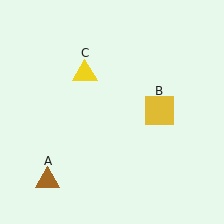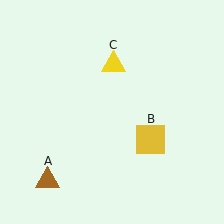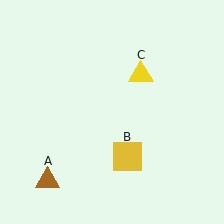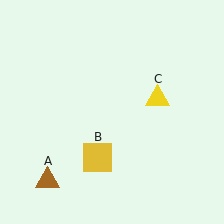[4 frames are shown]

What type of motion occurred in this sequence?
The yellow square (object B), yellow triangle (object C) rotated clockwise around the center of the scene.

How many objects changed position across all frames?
2 objects changed position: yellow square (object B), yellow triangle (object C).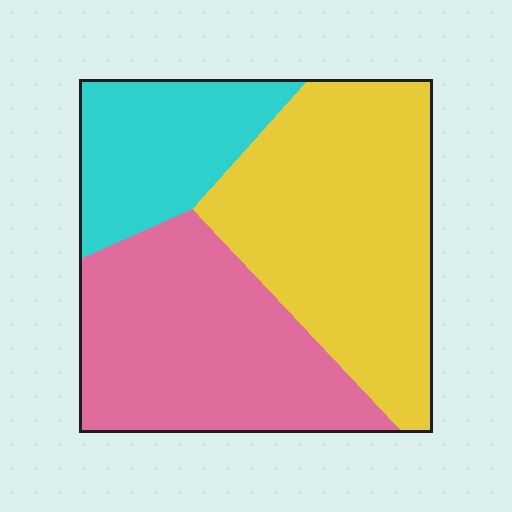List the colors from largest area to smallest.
From largest to smallest: yellow, pink, cyan.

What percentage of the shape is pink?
Pink covers 37% of the shape.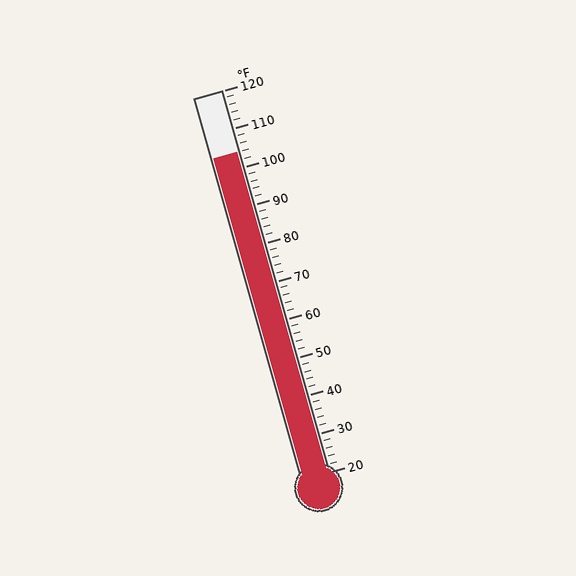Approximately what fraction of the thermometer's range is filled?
The thermometer is filled to approximately 85% of its range.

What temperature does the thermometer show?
The thermometer shows approximately 104°F.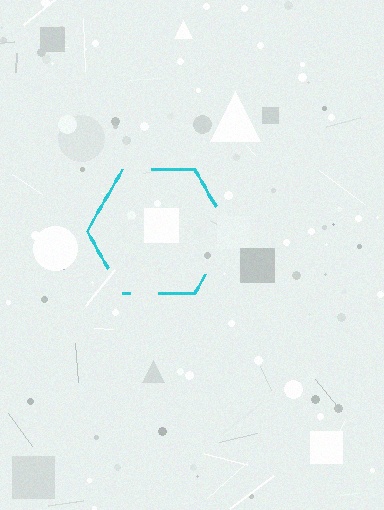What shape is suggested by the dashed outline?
The dashed outline suggests a hexagon.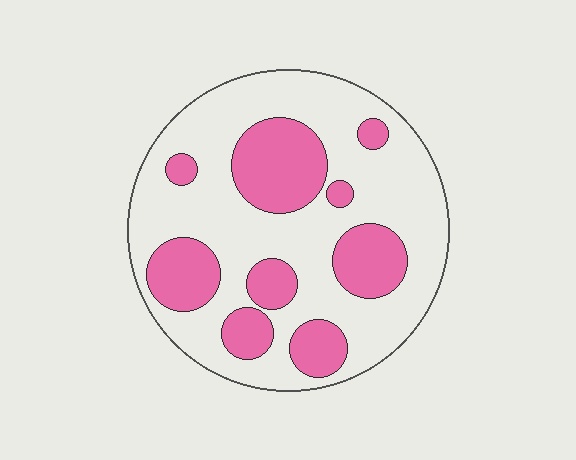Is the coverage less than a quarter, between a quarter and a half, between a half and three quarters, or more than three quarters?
Between a quarter and a half.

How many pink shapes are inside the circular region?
9.